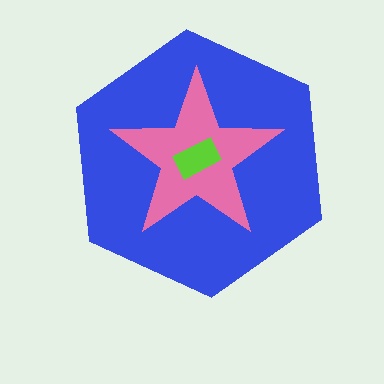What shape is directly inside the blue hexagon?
The pink star.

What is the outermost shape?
The blue hexagon.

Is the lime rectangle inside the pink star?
Yes.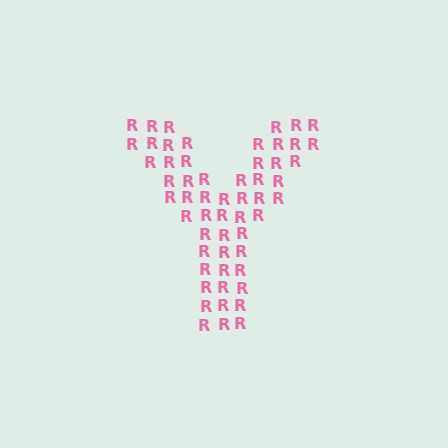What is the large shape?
The large shape is the letter Y.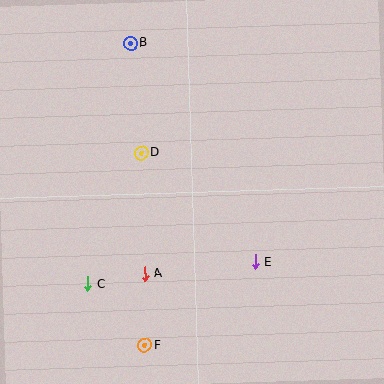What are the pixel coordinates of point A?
Point A is at (145, 274).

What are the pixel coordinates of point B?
Point B is at (130, 43).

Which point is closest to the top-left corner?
Point B is closest to the top-left corner.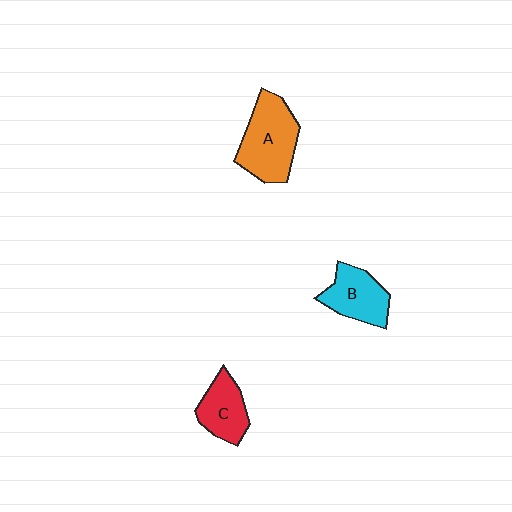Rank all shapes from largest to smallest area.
From largest to smallest: A (orange), B (cyan), C (red).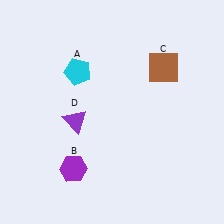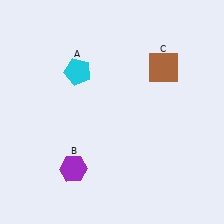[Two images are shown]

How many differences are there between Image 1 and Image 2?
There is 1 difference between the two images.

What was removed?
The purple triangle (D) was removed in Image 2.